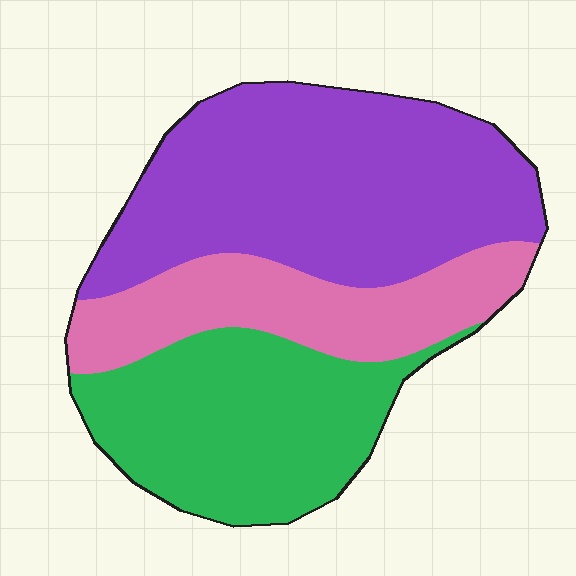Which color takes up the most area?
Purple, at roughly 45%.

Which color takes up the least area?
Pink, at roughly 25%.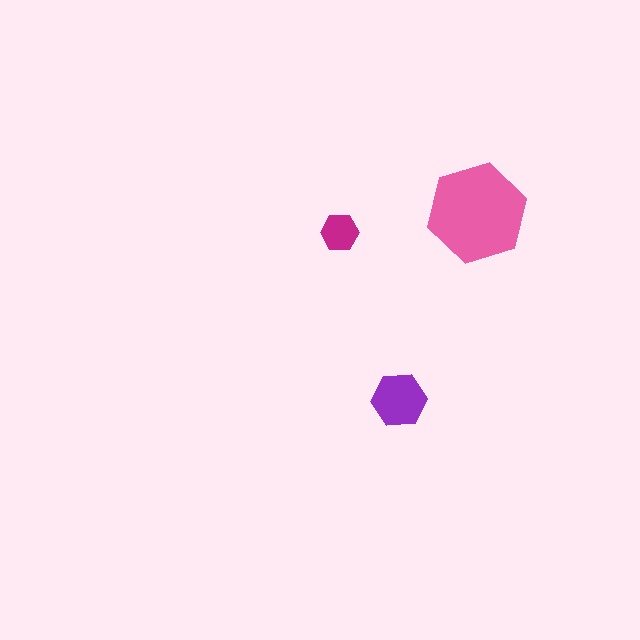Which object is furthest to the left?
The magenta hexagon is leftmost.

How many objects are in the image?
There are 3 objects in the image.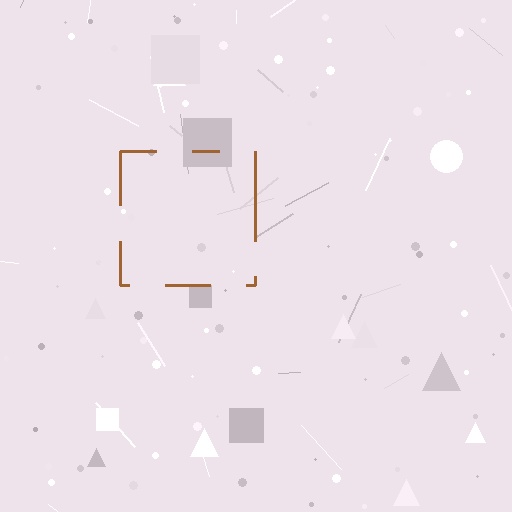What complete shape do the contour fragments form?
The contour fragments form a square.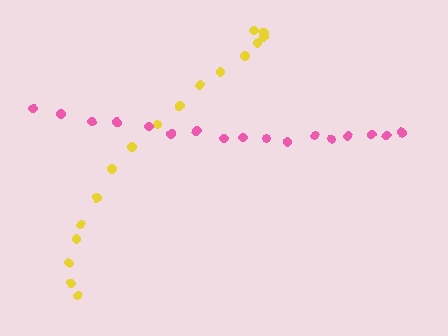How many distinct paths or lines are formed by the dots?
There are 2 distinct paths.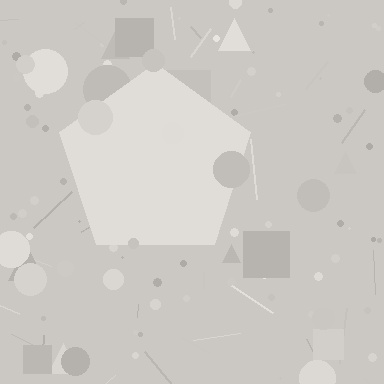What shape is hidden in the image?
A pentagon is hidden in the image.